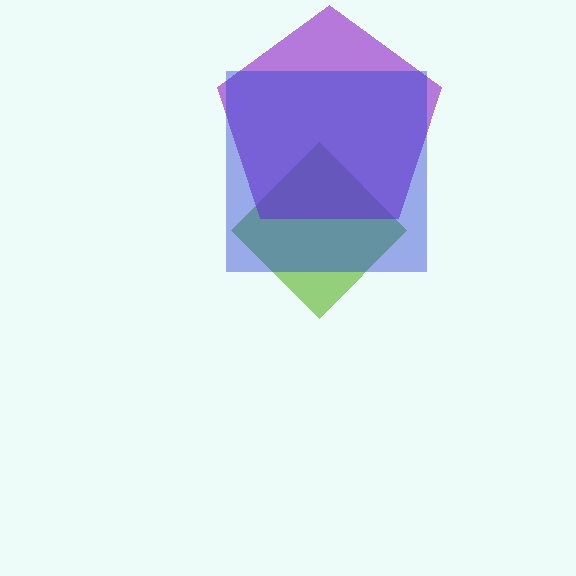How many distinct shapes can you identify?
There are 3 distinct shapes: a lime diamond, a purple pentagon, a blue square.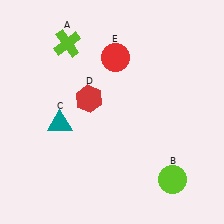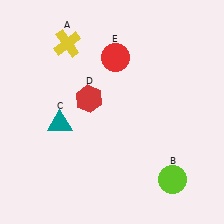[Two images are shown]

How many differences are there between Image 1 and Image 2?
There is 1 difference between the two images.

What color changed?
The cross (A) changed from lime in Image 1 to yellow in Image 2.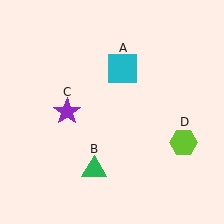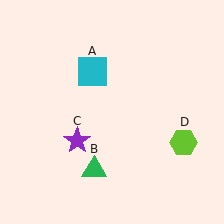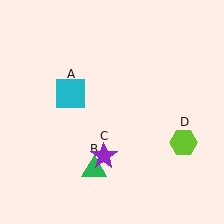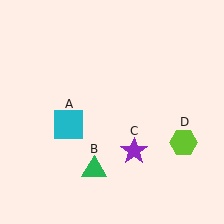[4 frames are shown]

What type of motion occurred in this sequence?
The cyan square (object A), purple star (object C) rotated counterclockwise around the center of the scene.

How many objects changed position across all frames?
2 objects changed position: cyan square (object A), purple star (object C).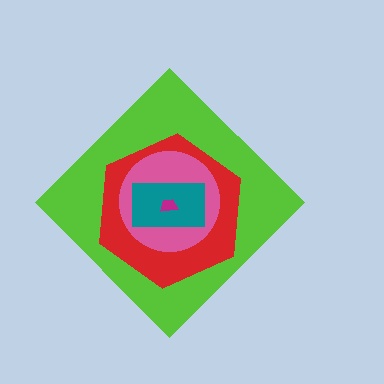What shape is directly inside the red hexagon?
The pink circle.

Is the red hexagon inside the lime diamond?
Yes.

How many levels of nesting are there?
5.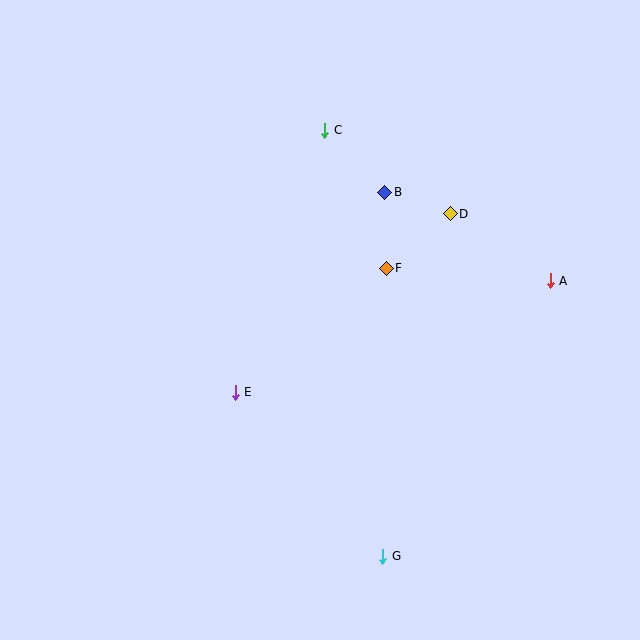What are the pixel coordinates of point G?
Point G is at (383, 556).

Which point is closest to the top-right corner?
Point D is closest to the top-right corner.